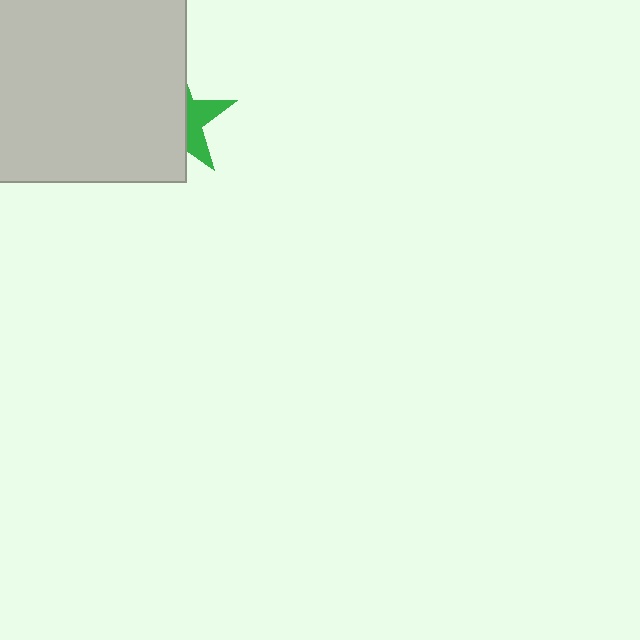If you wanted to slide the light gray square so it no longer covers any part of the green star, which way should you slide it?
Slide it left — that is the most direct way to separate the two shapes.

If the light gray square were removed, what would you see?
You would see the complete green star.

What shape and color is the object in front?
The object in front is a light gray square.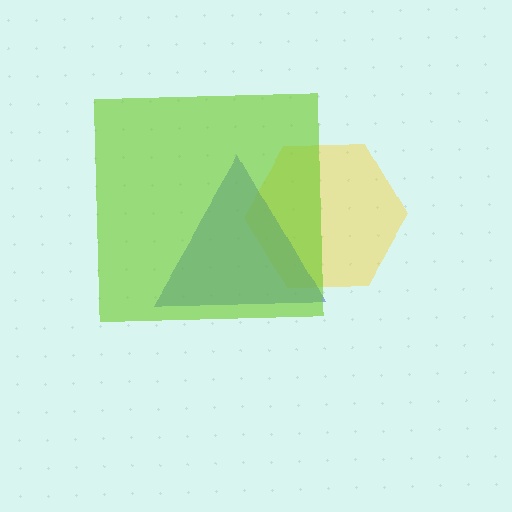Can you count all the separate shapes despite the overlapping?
Yes, there are 3 separate shapes.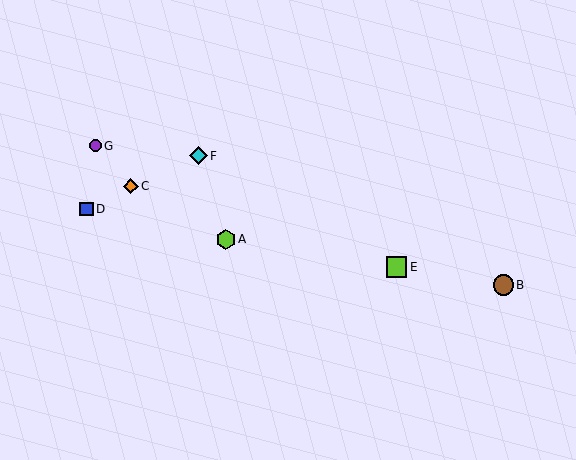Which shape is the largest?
The lime square (labeled E) is the largest.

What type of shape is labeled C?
Shape C is an orange diamond.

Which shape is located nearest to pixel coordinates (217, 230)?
The lime hexagon (labeled A) at (226, 239) is nearest to that location.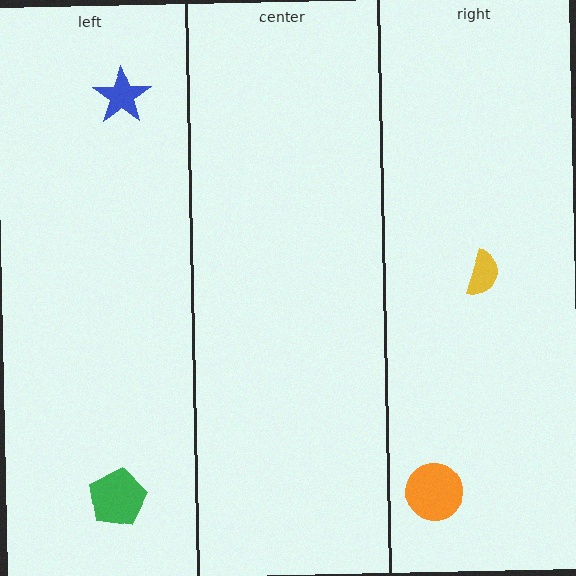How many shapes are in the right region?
2.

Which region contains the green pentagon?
The left region.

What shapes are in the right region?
The yellow semicircle, the orange circle.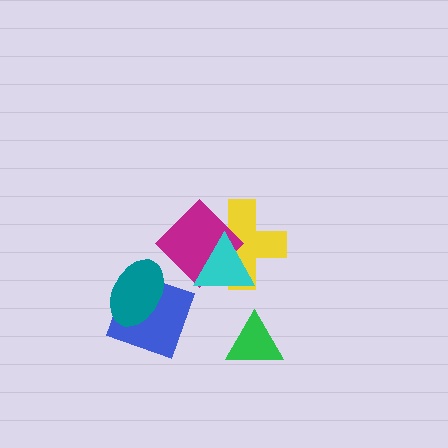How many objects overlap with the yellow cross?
2 objects overlap with the yellow cross.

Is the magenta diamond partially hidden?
Yes, it is partially covered by another shape.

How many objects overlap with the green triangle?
0 objects overlap with the green triangle.